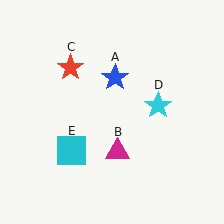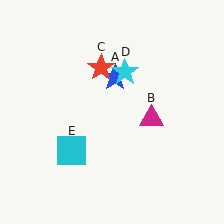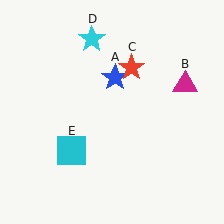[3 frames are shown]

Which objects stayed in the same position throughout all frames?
Blue star (object A) and cyan square (object E) remained stationary.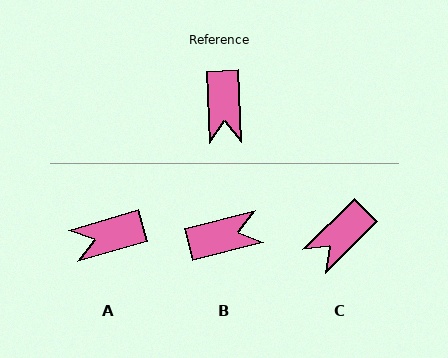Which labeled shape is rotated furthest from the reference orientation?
B, about 102 degrees away.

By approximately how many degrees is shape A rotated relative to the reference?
Approximately 76 degrees clockwise.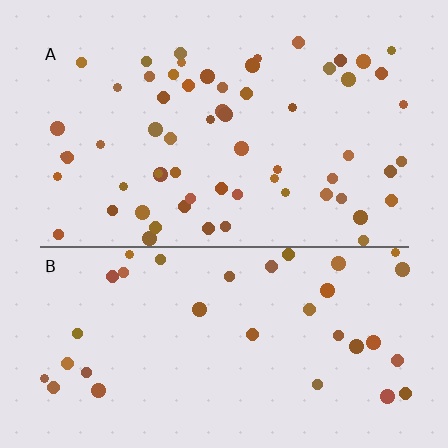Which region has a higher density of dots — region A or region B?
A (the top).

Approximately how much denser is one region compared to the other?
Approximately 1.7× — region A over region B.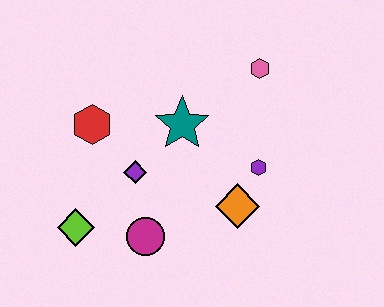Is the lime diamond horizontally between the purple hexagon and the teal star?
No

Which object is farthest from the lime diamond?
The pink hexagon is farthest from the lime diamond.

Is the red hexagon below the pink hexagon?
Yes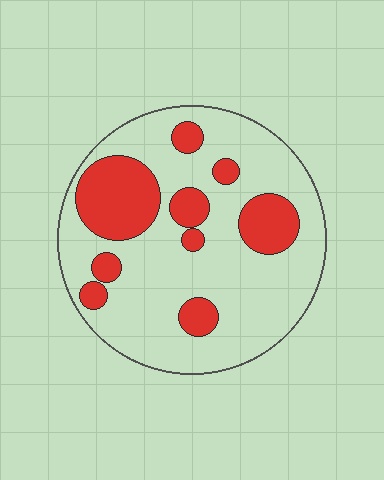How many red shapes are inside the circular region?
9.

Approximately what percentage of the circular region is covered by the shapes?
Approximately 25%.